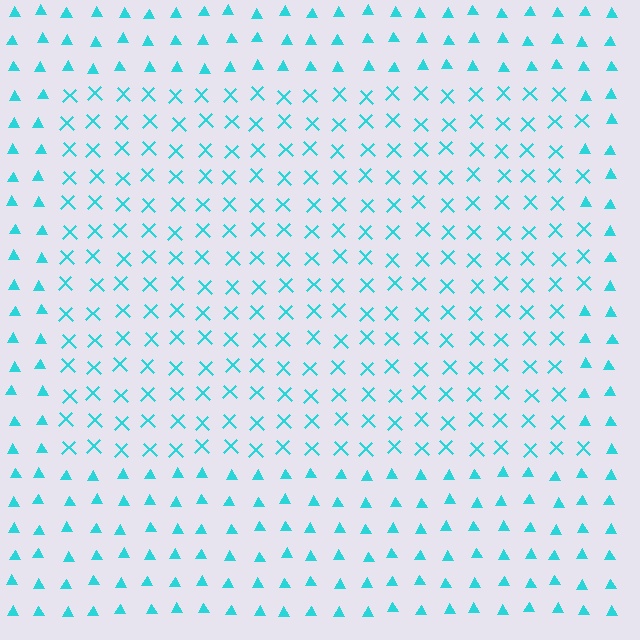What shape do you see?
I see a rectangle.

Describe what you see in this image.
The image is filled with small cyan elements arranged in a uniform grid. A rectangle-shaped region contains X marks, while the surrounding area contains triangles. The boundary is defined purely by the change in element shape.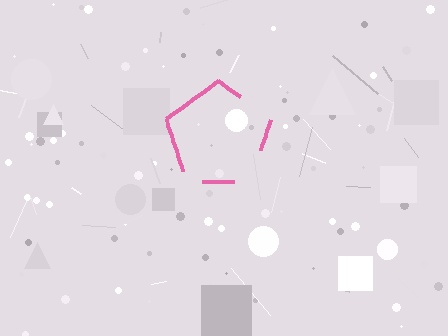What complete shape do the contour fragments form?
The contour fragments form a pentagon.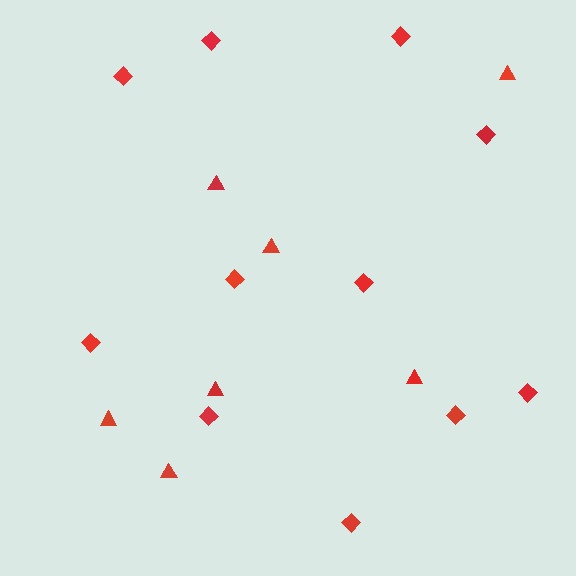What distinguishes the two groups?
There are 2 groups: one group of triangles (7) and one group of diamonds (11).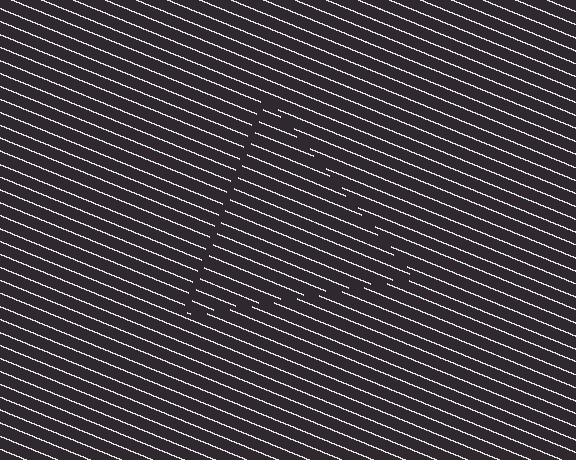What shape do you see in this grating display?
An illusory triangle. The interior of the shape contains the same grating, shifted by half a period — the contour is defined by the phase discontinuity where line-ends from the inner and outer gratings abut.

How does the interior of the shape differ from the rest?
The interior of the shape contains the same grating, shifted by half a period — the contour is defined by the phase discontinuity where line-ends from the inner and outer gratings abut.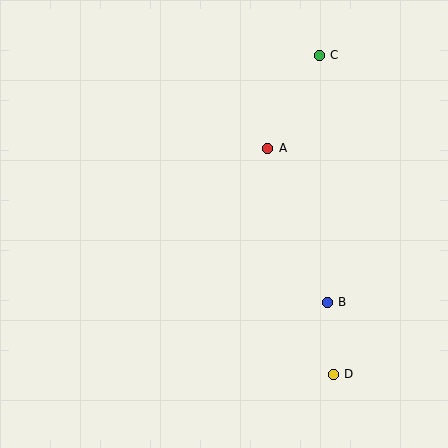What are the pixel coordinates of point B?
Point B is at (327, 302).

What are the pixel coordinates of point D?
Point D is at (333, 374).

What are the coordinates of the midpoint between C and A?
The midpoint between C and A is at (294, 102).